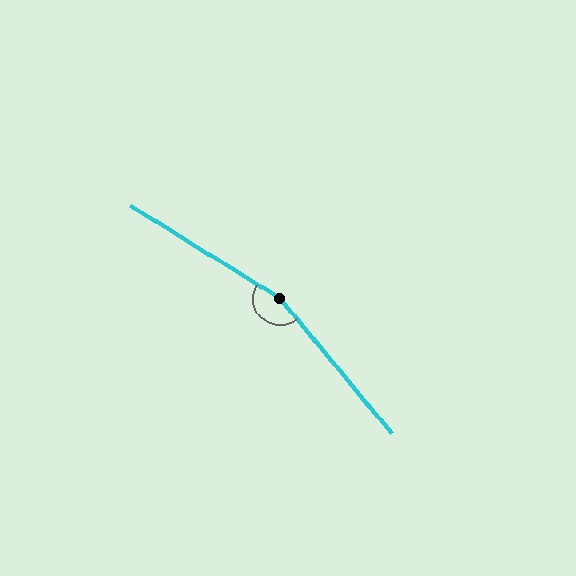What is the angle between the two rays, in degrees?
Approximately 161 degrees.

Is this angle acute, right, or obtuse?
It is obtuse.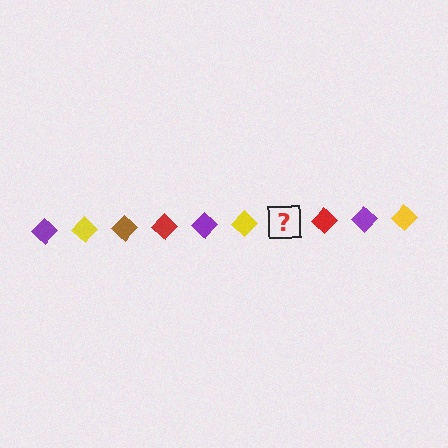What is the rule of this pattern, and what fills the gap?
The rule is that the pattern cycles through purple, yellow, brown, red diamonds. The gap should be filled with a brown diamond.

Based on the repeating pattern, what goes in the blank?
The blank should be a brown diamond.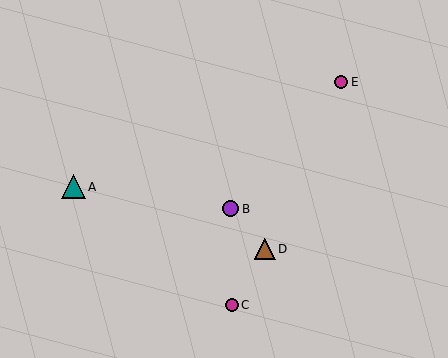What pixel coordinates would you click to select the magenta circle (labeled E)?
Click at (341, 82) to select the magenta circle E.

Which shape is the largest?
The teal triangle (labeled A) is the largest.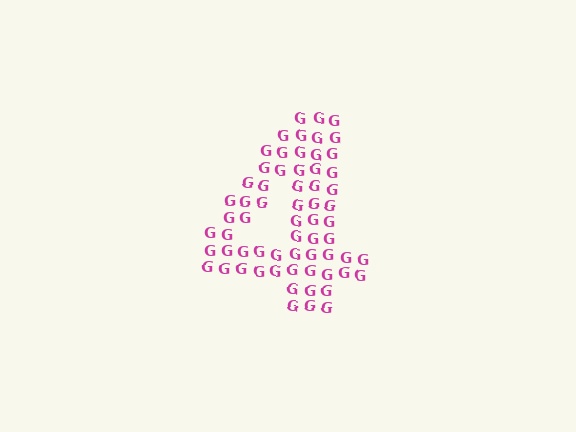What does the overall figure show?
The overall figure shows the digit 4.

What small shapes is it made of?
It is made of small letter G's.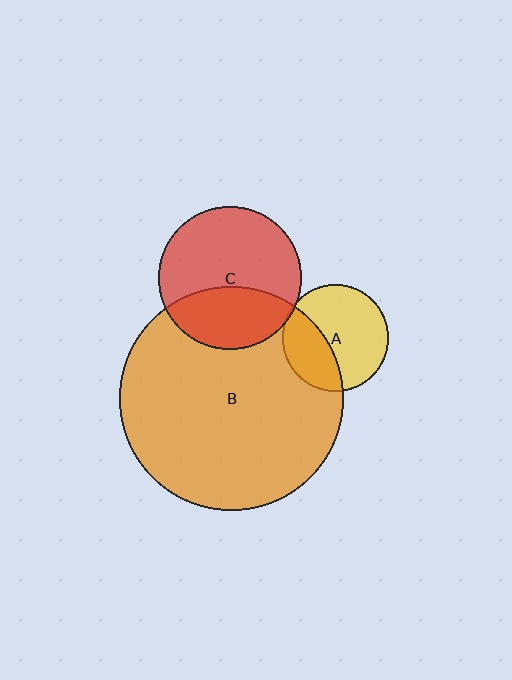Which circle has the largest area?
Circle B (orange).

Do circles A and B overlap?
Yes.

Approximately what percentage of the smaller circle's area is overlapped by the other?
Approximately 35%.